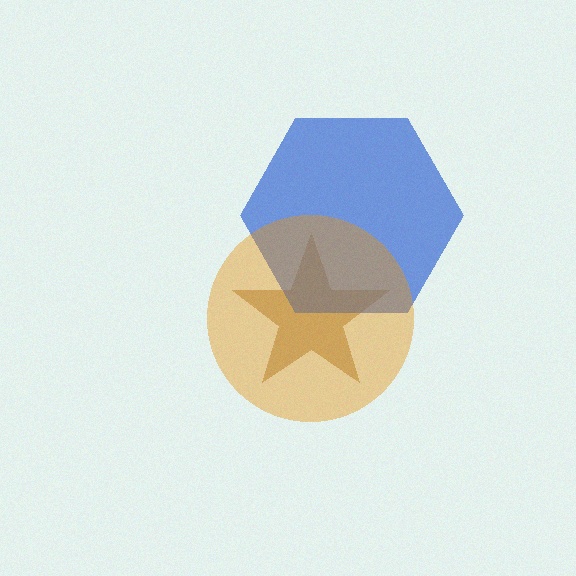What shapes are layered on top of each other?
The layered shapes are: a brown star, a blue hexagon, an orange circle.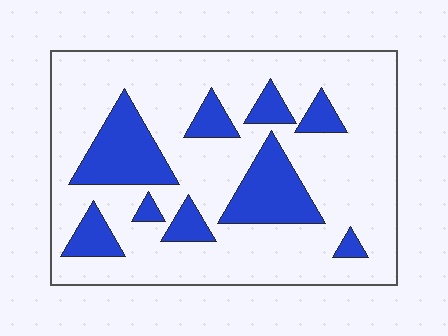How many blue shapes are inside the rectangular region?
9.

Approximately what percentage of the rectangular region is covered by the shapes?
Approximately 25%.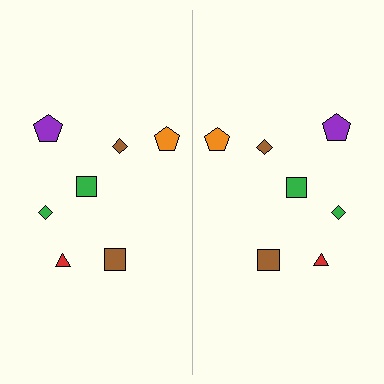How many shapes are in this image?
There are 14 shapes in this image.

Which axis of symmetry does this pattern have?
The pattern has a vertical axis of symmetry running through the center of the image.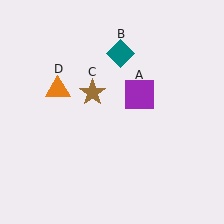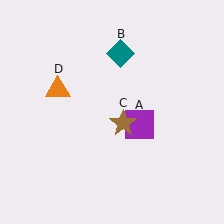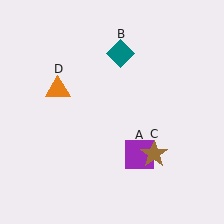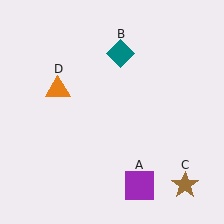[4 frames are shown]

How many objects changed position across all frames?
2 objects changed position: purple square (object A), brown star (object C).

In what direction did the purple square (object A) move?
The purple square (object A) moved down.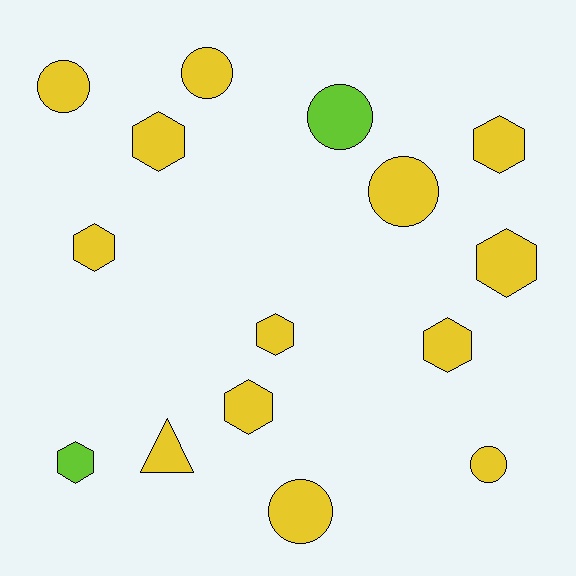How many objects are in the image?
There are 15 objects.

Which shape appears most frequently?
Hexagon, with 8 objects.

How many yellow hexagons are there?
There are 7 yellow hexagons.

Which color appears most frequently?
Yellow, with 13 objects.